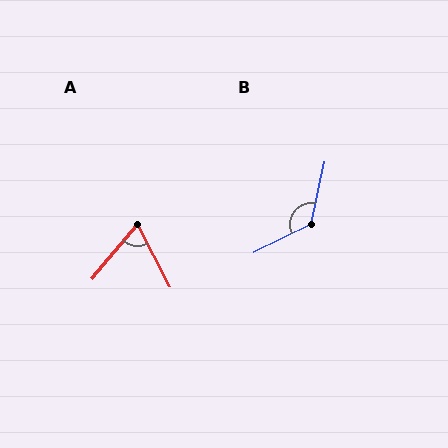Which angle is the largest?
B, at approximately 128 degrees.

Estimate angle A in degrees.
Approximately 67 degrees.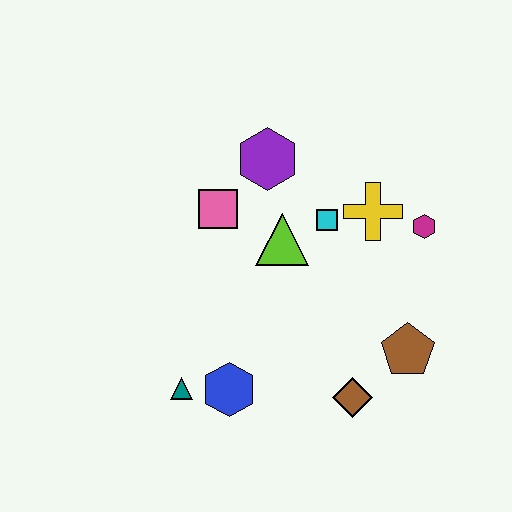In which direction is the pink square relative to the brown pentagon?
The pink square is to the left of the brown pentagon.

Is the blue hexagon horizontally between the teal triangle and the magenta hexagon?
Yes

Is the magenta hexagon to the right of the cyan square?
Yes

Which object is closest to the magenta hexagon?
The yellow cross is closest to the magenta hexagon.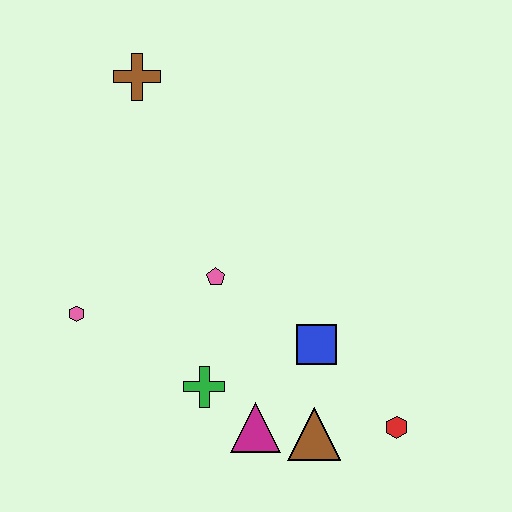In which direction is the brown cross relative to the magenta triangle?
The brown cross is above the magenta triangle.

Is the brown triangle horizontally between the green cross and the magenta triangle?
No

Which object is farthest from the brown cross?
The red hexagon is farthest from the brown cross.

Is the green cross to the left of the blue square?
Yes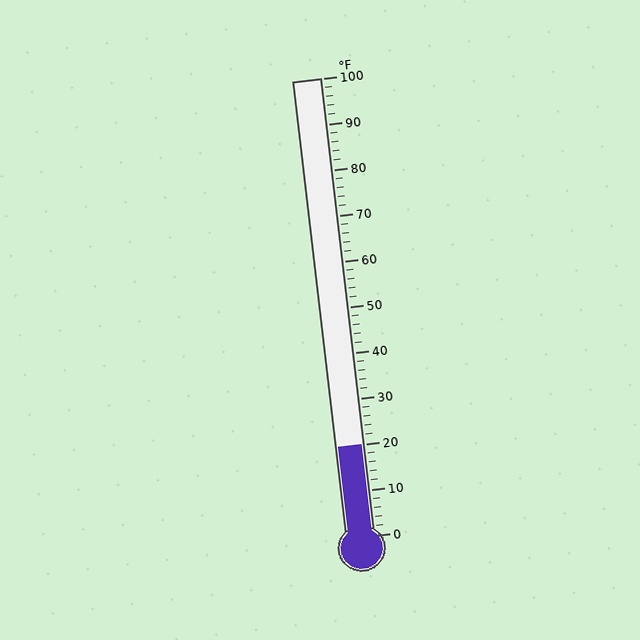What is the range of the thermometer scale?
The thermometer scale ranges from 0°F to 100°F.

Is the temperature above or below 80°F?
The temperature is below 80°F.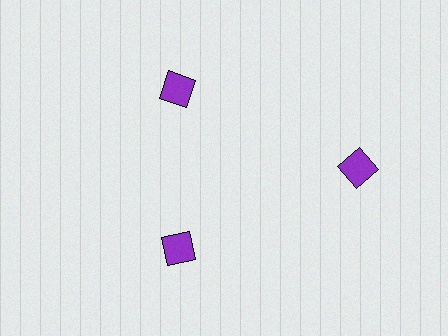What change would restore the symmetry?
The symmetry would be restored by moving it inward, back onto the ring so that all 3 diamonds sit at equal angles and equal distance from the center.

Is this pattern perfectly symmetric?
No. The 3 purple diamonds are arranged in a ring, but one element near the 3 o'clock position is pushed outward from the center, breaking the 3-fold rotational symmetry.